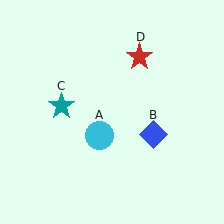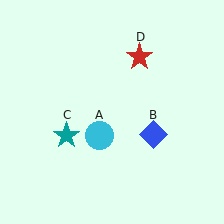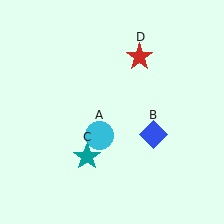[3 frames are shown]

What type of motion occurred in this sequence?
The teal star (object C) rotated counterclockwise around the center of the scene.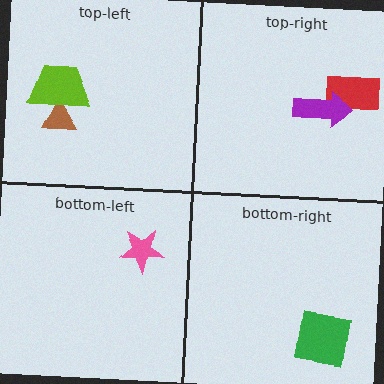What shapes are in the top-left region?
The brown triangle, the lime trapezoid.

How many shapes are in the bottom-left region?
1.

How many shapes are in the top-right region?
2.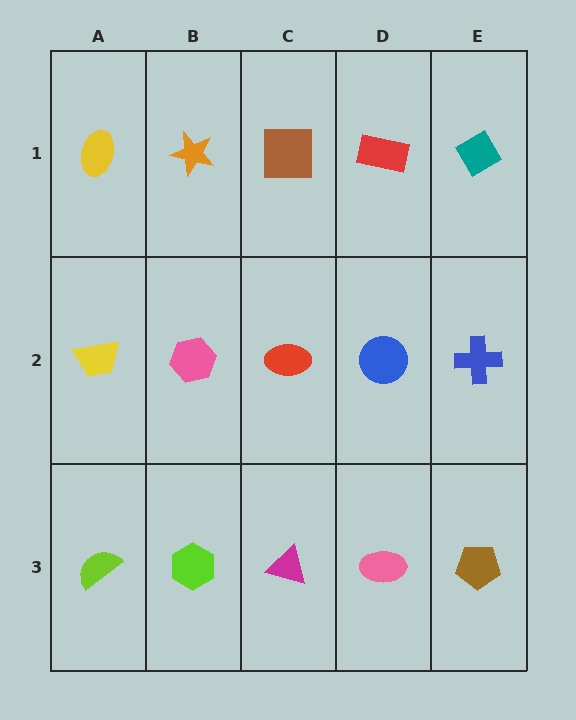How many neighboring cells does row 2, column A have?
3.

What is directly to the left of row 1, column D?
A brown square.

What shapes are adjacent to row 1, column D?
A blue circle (row 2, column D), a brown square (row 1, column C), a teal diamond (row 1, column E).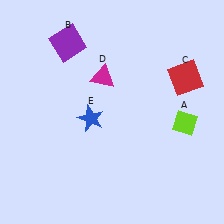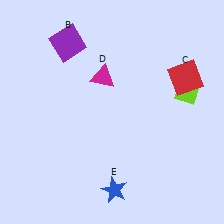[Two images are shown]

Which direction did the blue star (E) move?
The blue star (E) moved down.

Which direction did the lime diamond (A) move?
The lime diamond (A) moved up.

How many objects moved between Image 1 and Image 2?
2 objects moved between the two images.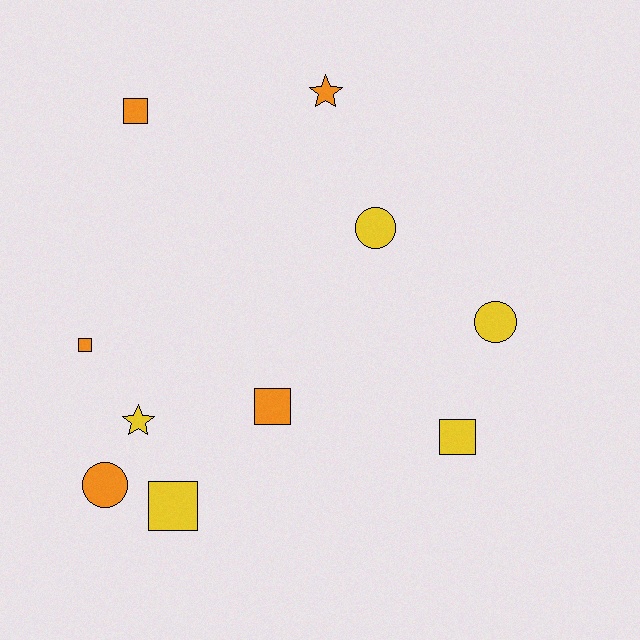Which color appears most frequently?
Yellow, with 5 objects.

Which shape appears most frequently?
Square, with 5 objects.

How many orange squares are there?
There are 3 orange squares.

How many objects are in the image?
There are 10 objects.